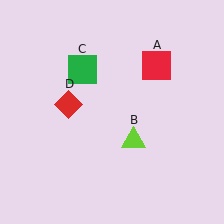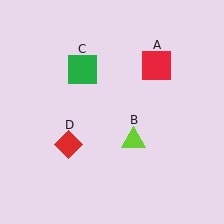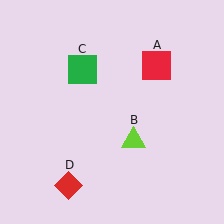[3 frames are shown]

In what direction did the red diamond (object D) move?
The red diamond (object D) moved down.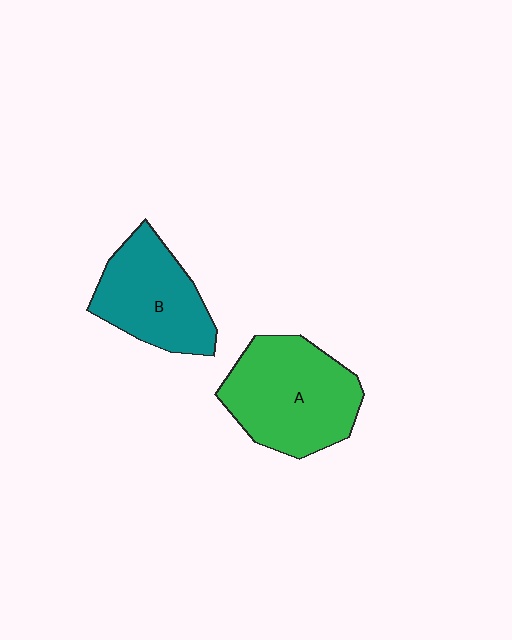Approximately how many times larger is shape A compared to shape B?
Approximately 1.3 times.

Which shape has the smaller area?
Shape B (teal).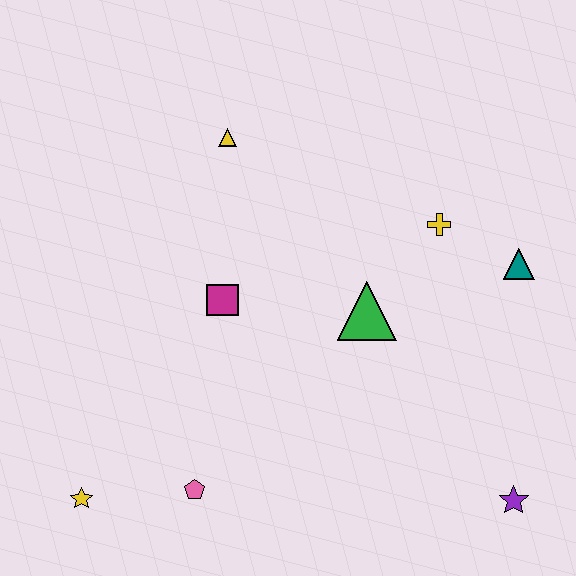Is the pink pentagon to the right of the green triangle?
No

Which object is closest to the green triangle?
The yellow cross is closest to the green triangle.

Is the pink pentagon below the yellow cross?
Yes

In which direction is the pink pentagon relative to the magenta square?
The pink pentagon is below the magenta square.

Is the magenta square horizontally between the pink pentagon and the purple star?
Yes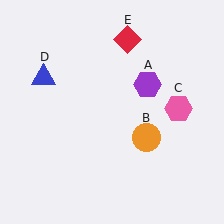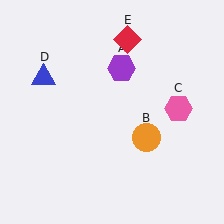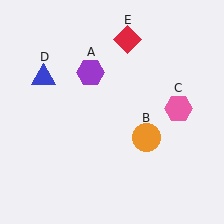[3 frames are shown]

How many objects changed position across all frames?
1 object changed position: purple hexagon (object A).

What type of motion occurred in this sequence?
The purple hexagon (object A) rotated counterclockwise around the center of the scene.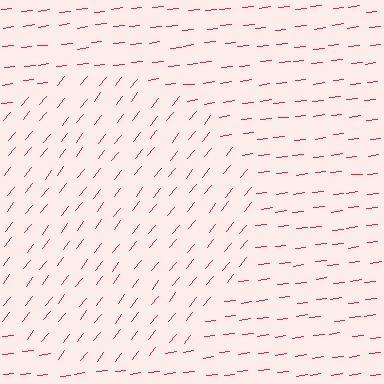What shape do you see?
I see a circle.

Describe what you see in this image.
The image is filled with small red line segments. A circle region in the image has lines oriented differently from the surrounding lines, creating a visible texture boundary.